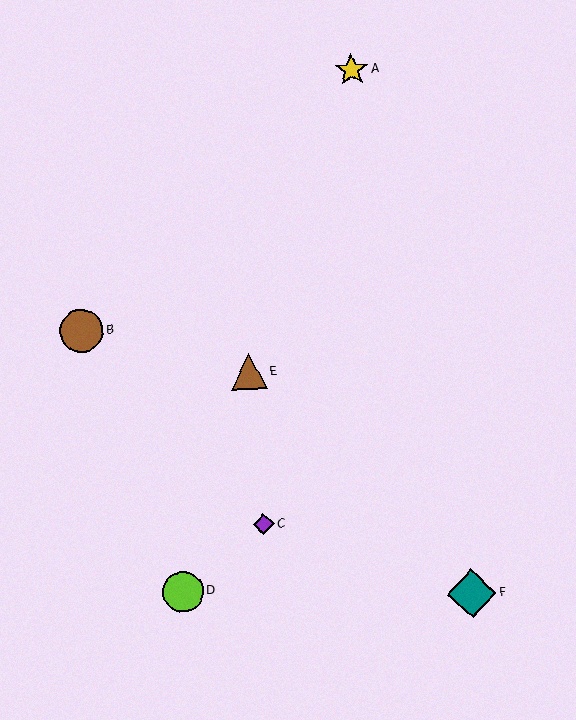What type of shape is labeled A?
Shape A is a yellow star.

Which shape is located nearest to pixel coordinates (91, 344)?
The brown circle (labeled B) at (82, 331) is nearest to that location.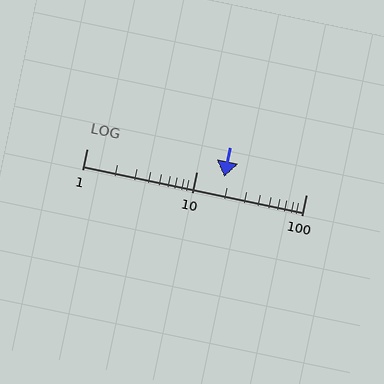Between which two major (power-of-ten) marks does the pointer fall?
The pointer is between 10 and 100.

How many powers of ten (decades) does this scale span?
The scale spans 2 decades, from 1 to 100.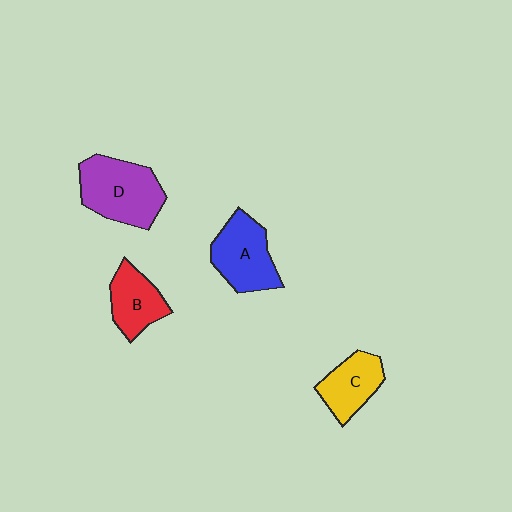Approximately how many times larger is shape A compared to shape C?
Approximately 1.3 times.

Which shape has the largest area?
Shape D (purple).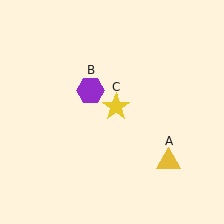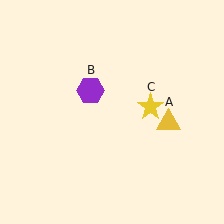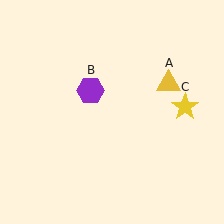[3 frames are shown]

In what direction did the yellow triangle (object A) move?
The yellow triangle (object A) moved up.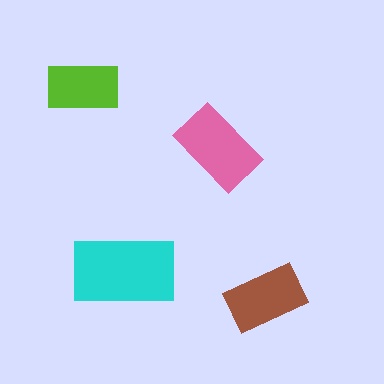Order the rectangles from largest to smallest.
the cyan one, the pink one, the brown one, the lime one.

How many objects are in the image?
There are 4 objects in the image.